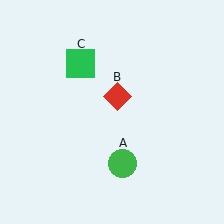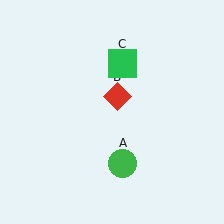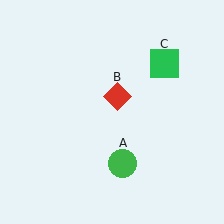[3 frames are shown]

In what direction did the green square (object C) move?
The green square (object C) moved right.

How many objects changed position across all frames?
1 object changed position: green square (object C).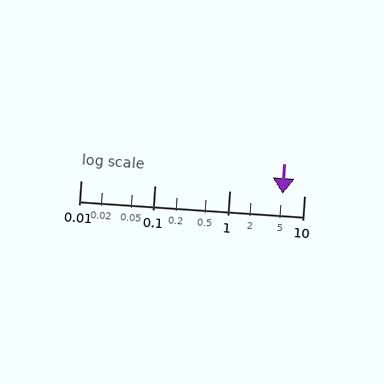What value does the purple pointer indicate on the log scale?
The pointer indicates approximately 5.2.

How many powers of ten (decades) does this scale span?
The scale spans 3 decades, from 0.01 to 10.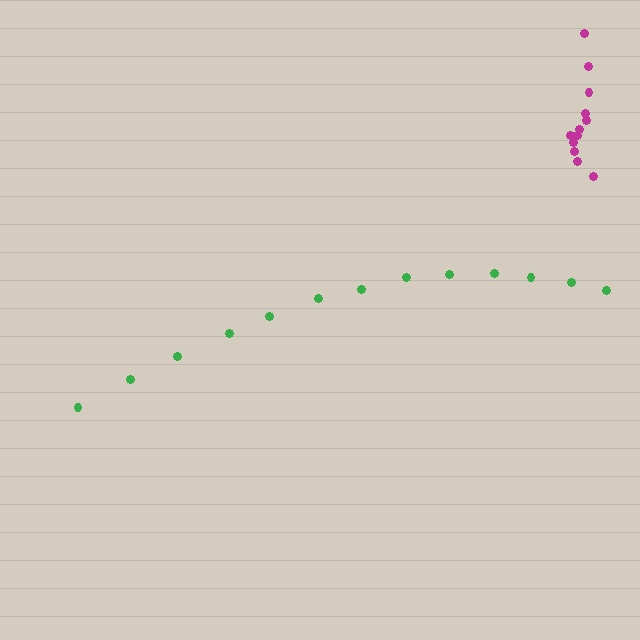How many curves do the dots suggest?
There are 2 distinct paths.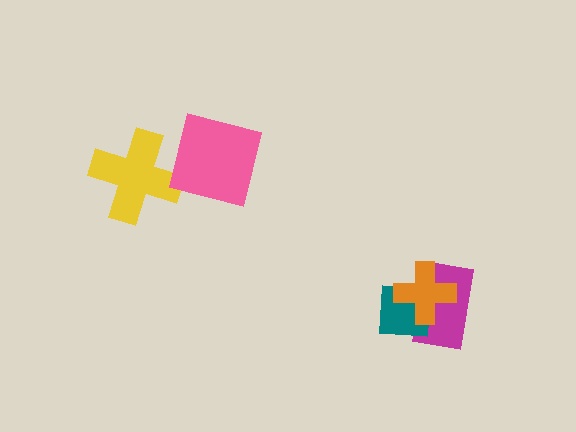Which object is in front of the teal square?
The orange cross is in front of the teal square.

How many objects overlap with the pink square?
0 objects overlap with the pink square.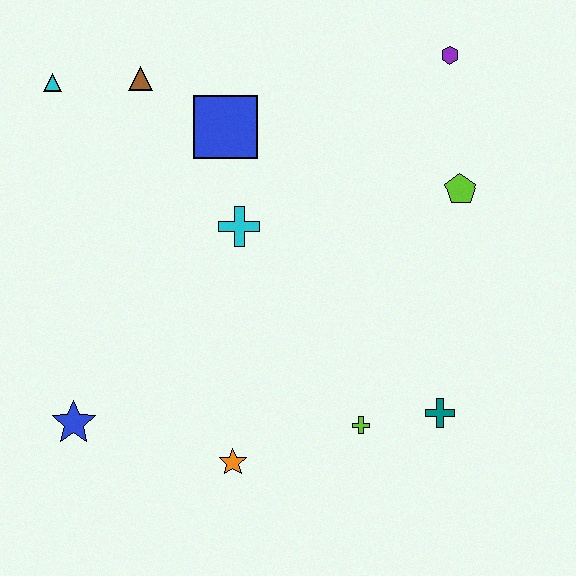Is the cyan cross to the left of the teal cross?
Yes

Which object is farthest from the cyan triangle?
The teal cross is farthest from the cyan triangle.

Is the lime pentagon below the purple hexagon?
Yes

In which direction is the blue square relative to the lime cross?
The blue square is above the lime cross.